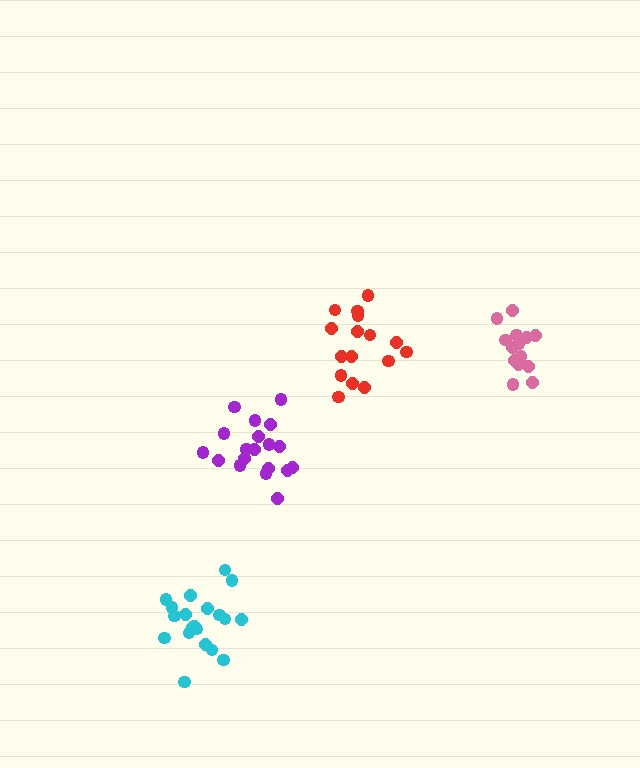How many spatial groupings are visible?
There are 4 spatial groupings.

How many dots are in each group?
Group 1: 16 dots, Group 2: 14 dots, Group 3: 20 dots, Group 4: 20 dots (70 total).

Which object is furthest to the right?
The pink cluster is rightmost.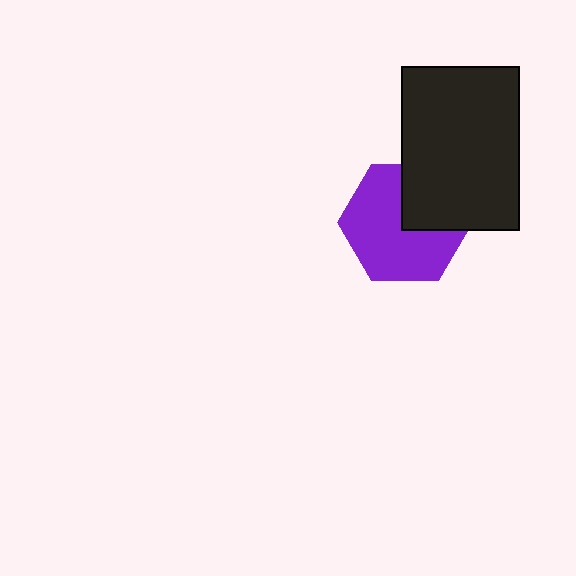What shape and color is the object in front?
The object in front is a black rectangle.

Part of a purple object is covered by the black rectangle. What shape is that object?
It is a hexagon.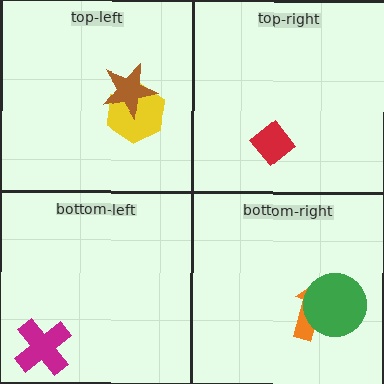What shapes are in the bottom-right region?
The orange arrow, the green circle.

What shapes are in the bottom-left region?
The magenta cross.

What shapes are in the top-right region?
The red diamond.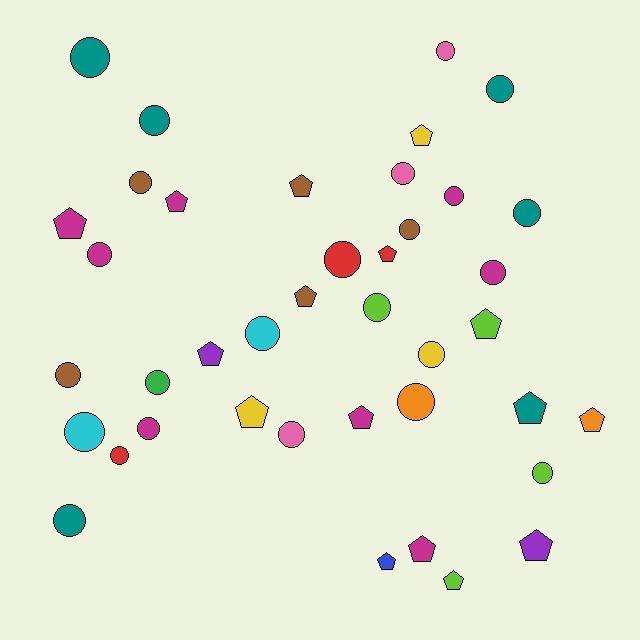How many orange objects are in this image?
There are 2 orange objects.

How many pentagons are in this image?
There are 16 pentagons.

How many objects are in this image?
There are 40 objects.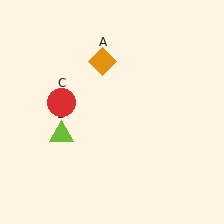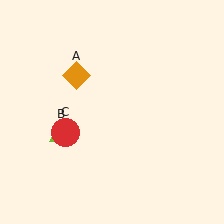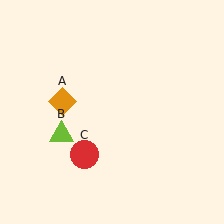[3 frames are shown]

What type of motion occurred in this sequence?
The orange diamond (object A), red circle (object C) rotated counterclockwise around the center of the scene.